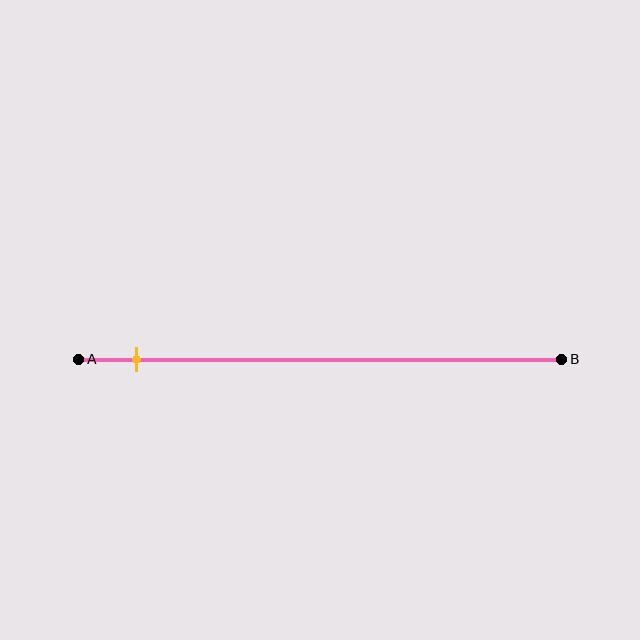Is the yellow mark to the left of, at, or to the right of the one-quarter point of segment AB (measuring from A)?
The yellow mark is to the left of the one-quarter point of segment AB.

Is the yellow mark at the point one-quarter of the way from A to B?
No, the mark is at about 10% from A, not at the 25% one-quarter point.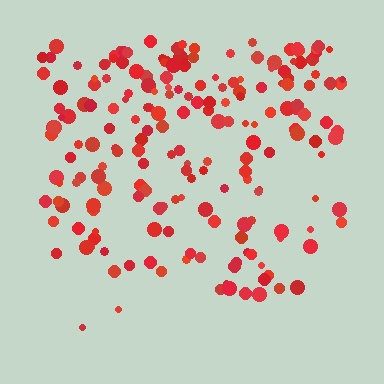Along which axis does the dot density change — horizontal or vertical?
Vertical.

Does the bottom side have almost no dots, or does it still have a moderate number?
Still a moderate number, just noticeably fewer than the top.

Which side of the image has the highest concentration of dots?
The top.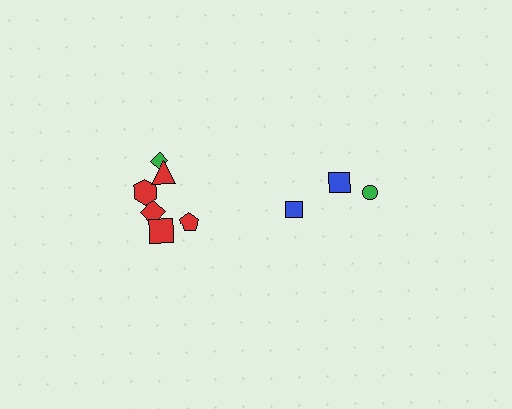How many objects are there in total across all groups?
There are 9 objects.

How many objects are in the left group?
There are 6 objects.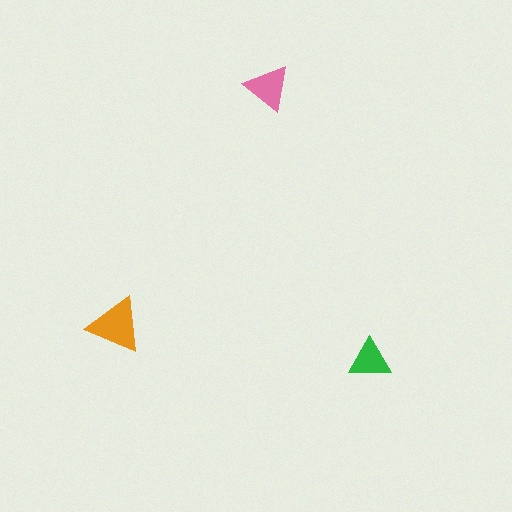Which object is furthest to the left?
The orange triangle is leftmost.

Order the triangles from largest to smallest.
the orange one, the pink one, the green one.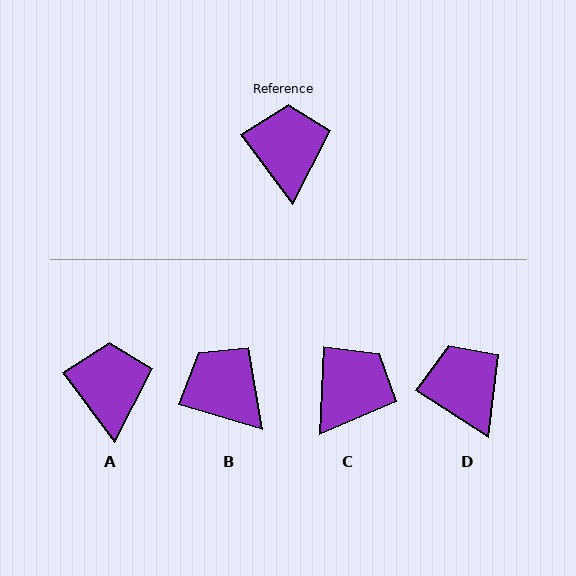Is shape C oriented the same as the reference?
No, it is off by about 39 degrees.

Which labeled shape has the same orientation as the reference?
A.